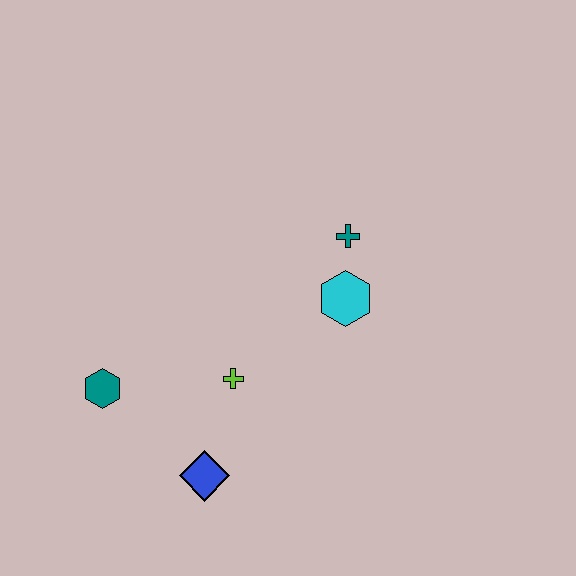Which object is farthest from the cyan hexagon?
The teal hexagon is farthest from the cyan hexagon.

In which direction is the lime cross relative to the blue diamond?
The lime cross is above the blue diamond.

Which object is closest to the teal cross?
The cyan hexagon is closest to the teal cross.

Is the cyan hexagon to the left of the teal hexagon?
No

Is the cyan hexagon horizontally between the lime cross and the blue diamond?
No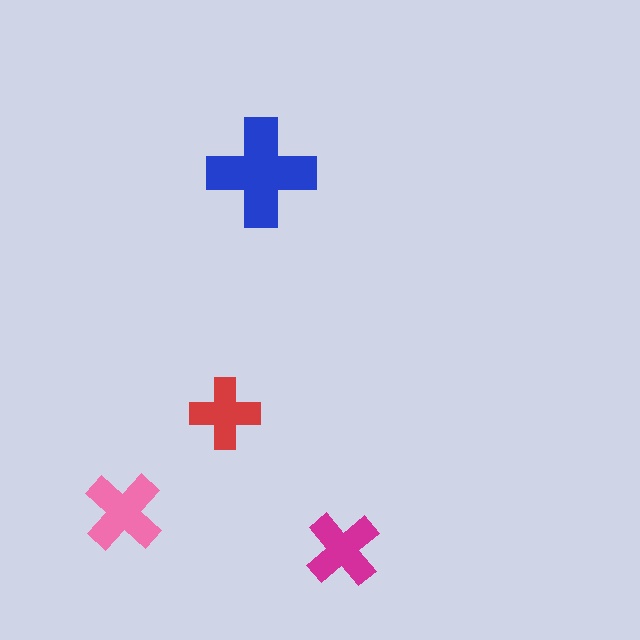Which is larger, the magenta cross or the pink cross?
The pink one.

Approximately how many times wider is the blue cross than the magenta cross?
About 1.5 times wider.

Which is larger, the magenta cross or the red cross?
The magenta one.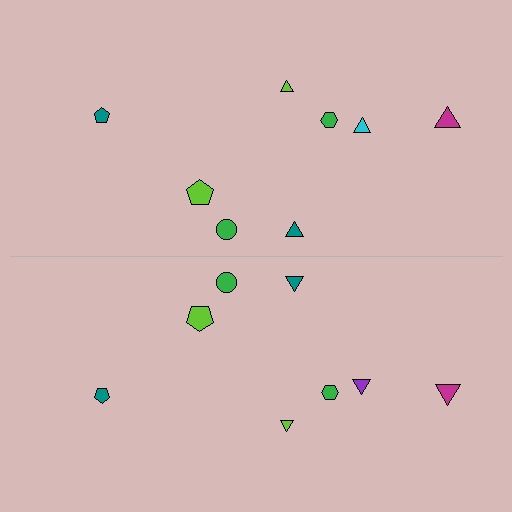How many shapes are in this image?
There are 16 shapes in this image.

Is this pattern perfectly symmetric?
No, the pattern is not perfectly symmetric. The purple triangle on the bottom side breaks the symmetry — its mirror counterpart is cyan.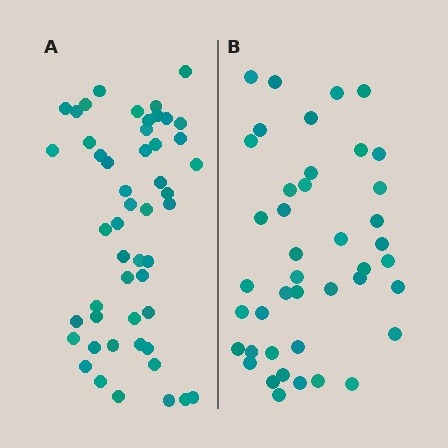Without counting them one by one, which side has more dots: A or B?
Region A (the left region) has more dots.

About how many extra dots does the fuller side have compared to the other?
Region A has roughly 8 or so more dots than region B.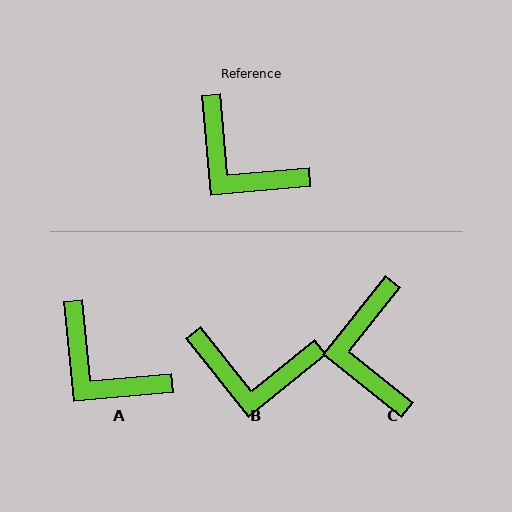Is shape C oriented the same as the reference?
No, it is off by about 44 degrees.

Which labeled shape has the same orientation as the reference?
A.